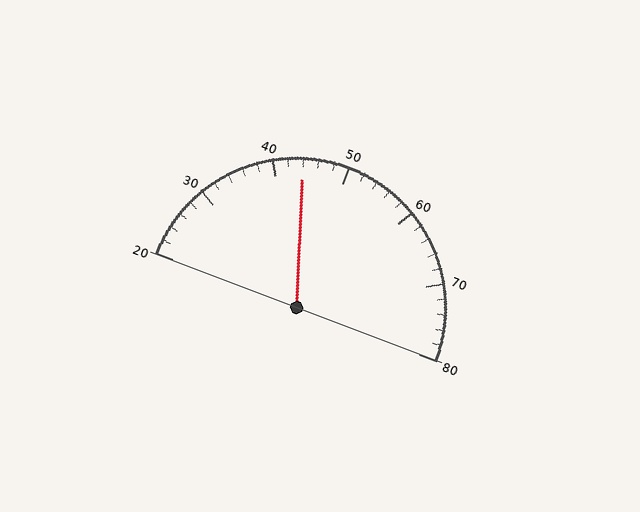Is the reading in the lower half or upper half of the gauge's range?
The reading is in the lower half of the range (20 to 80).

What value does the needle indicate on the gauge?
The needle indicates approximately 44.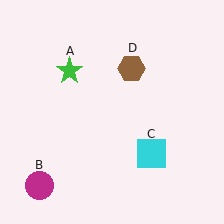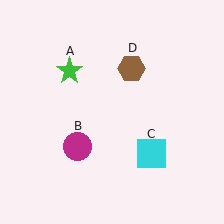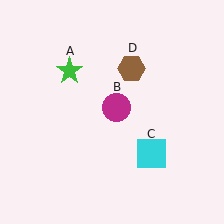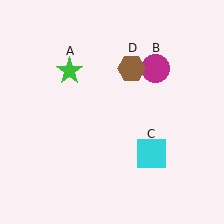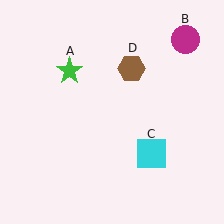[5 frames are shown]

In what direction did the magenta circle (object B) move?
The magenta circle (object B) moved up and to the right.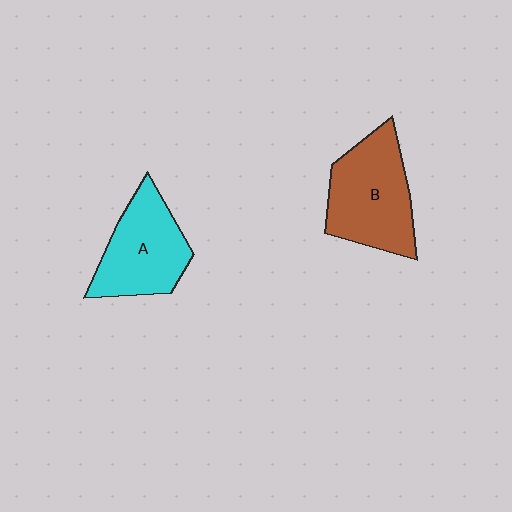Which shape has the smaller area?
Shape A (cyan).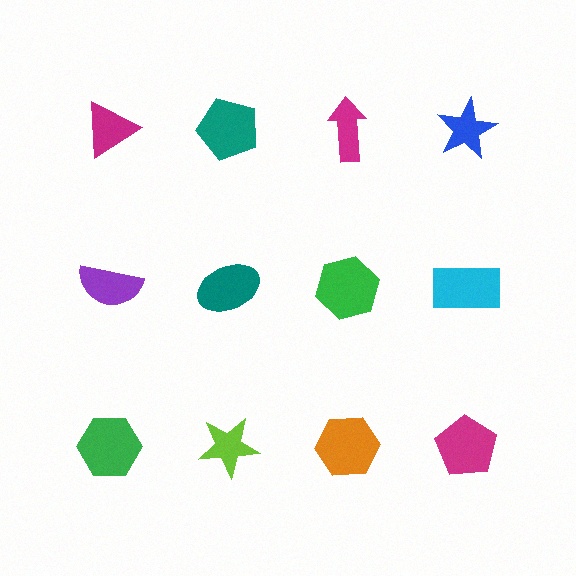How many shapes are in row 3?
4 shapes.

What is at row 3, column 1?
A green hexagon.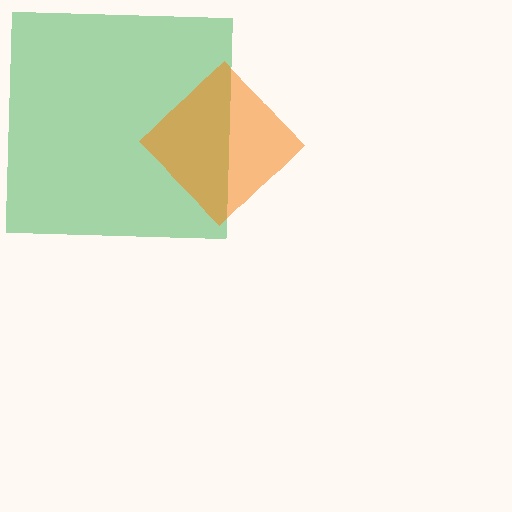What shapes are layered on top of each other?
The layered shapes are: a green square, an orange diamond.